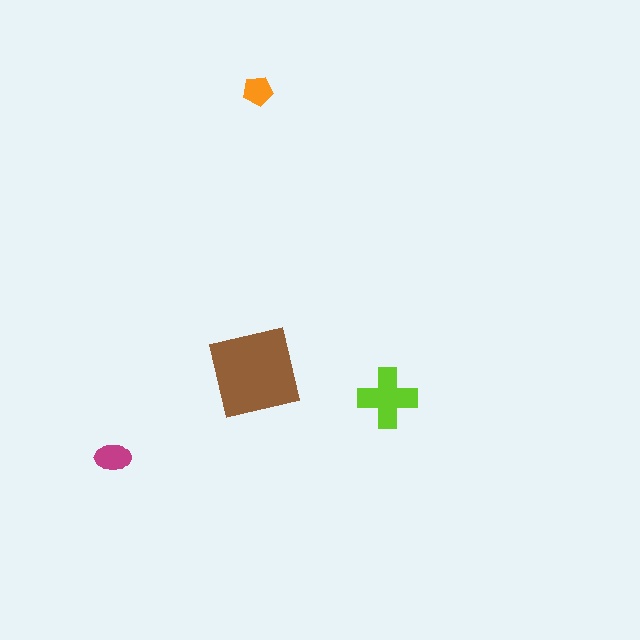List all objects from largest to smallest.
The brown square, the lime cross, the magenta ellipse, the orange pentagon.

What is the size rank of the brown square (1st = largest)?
1st.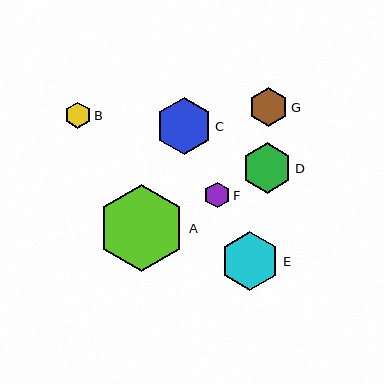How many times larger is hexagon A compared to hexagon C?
Hexagon A is approximately 1.6 times the size of hexagon C.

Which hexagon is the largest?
Hexagon A is the largest with a size of approximately 88 pixels.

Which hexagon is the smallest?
Hexagon F is the smallest with a size of approximately 26 pixels.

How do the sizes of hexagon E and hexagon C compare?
Hexagon E and hexagon C are approximately the same size.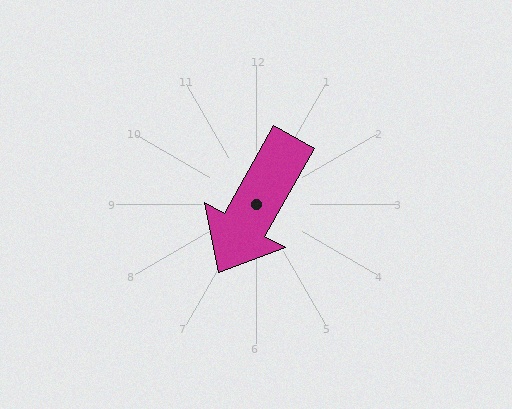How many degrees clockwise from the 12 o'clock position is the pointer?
Approximately 209 degrees.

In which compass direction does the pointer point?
Southwest.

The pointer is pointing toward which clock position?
Roughly 7 o'clock.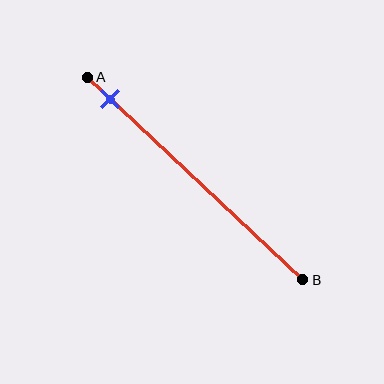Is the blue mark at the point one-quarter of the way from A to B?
No, the mark is at about 10% from A, not at the 25% one-quarter point.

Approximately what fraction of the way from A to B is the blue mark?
The blue mark is approximately 10% of the way from A to B.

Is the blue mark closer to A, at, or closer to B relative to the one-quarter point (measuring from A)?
The blue mark is closer to point A than the one-quarter point of segment AB.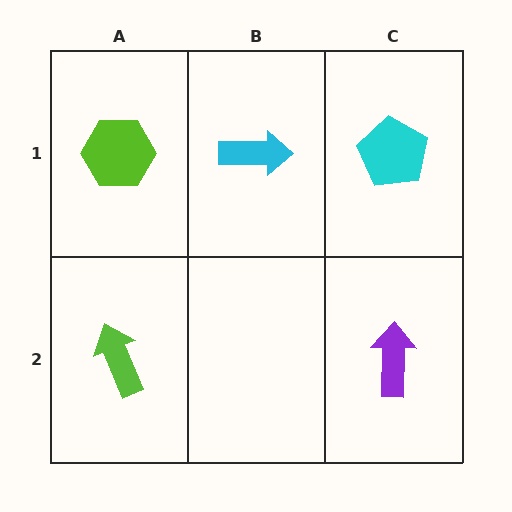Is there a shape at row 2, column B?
No, that cell is empty.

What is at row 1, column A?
A lime hexagon.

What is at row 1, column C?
A cyan pentagon.